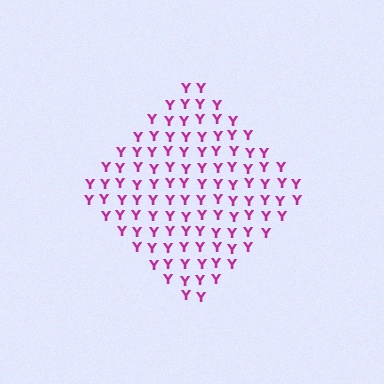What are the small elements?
The small elements are letter Y's.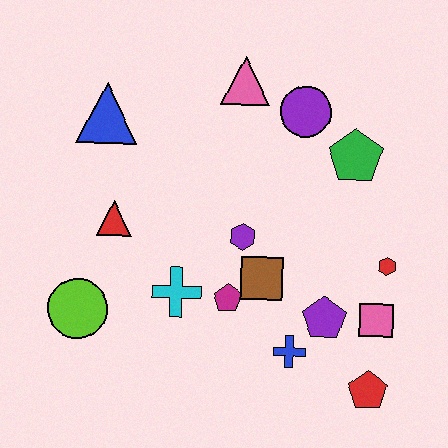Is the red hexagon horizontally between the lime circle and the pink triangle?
No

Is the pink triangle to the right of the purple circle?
No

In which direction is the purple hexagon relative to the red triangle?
The purple hexagon is to the right of the red triangle.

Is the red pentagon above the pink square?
No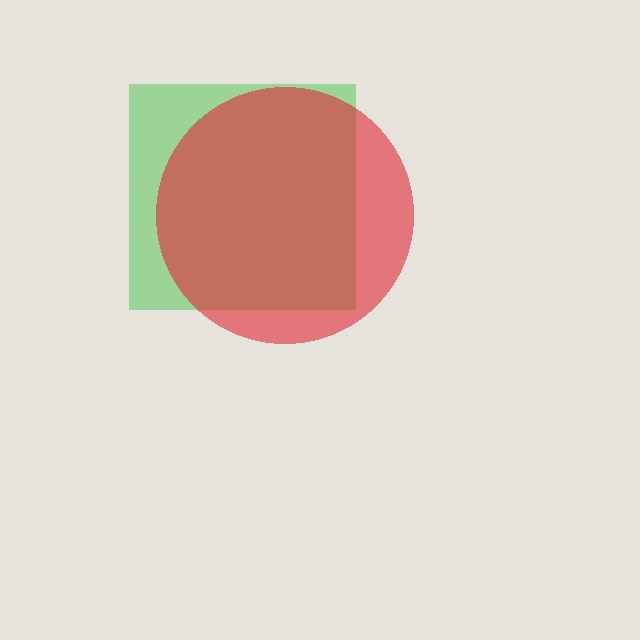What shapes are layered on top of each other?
The layered shapes are: a green square, a red circle.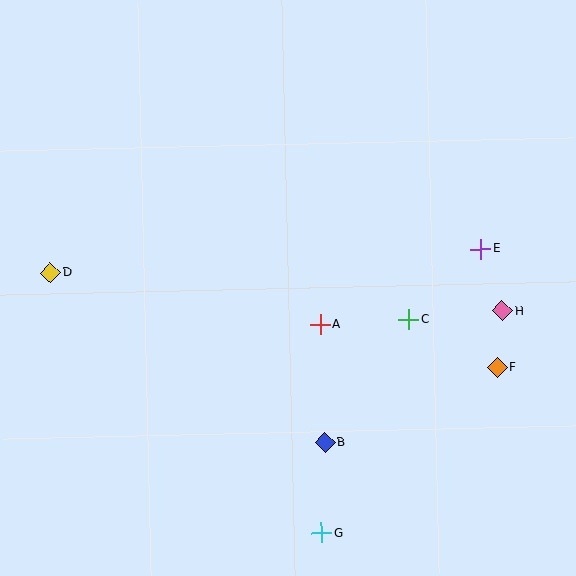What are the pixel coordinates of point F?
Point F is at (497, 368).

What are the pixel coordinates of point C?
Point C is at (409, 319).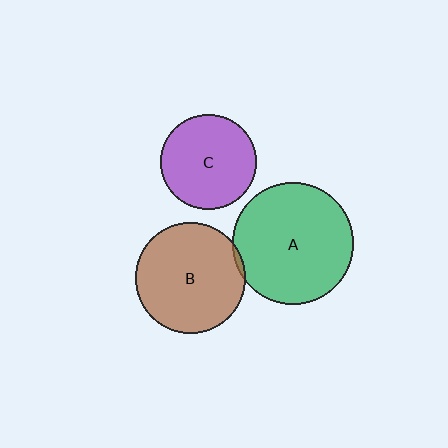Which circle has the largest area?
Circle A (green).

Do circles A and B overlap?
Yes.